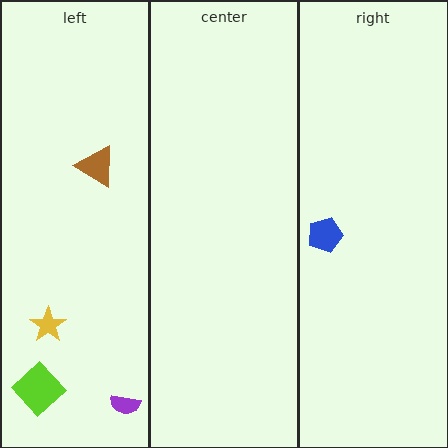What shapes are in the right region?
The blue pentagon.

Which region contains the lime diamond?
The left region.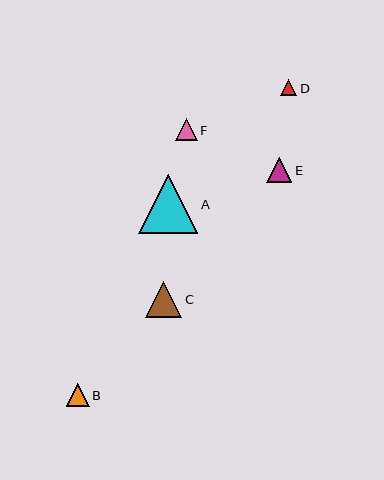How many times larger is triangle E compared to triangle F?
Triangle E is approximately 1.1 times the size of triangle F.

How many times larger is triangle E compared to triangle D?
Triangle E is approximately 1.6 times the size of triangle D.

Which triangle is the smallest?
Triangle D is the smallest with a size of approximately 16 pixels.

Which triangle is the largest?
Triangle A is the largest with a size of approximately 59 pixels.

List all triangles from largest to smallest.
From largest to smallest: A, C, E, B, F, D.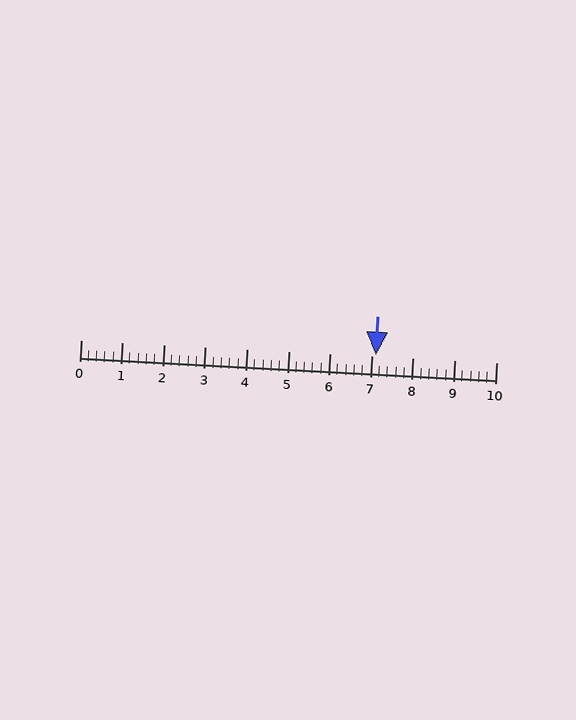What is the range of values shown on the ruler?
The ruler shows values from 0 to 10.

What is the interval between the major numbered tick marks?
The major tick marks are spaced 1 units apart.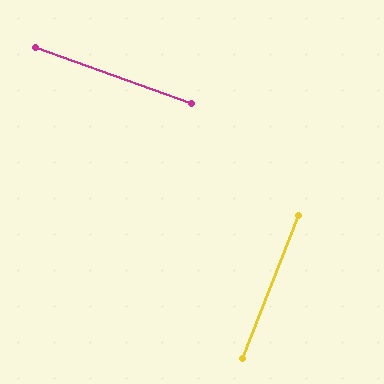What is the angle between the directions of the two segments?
Approximately 88 degrees.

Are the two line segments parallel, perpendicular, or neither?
Perpendicular — they meet at approximately 88°.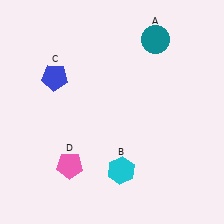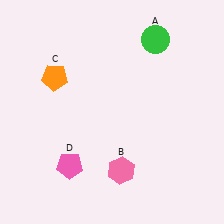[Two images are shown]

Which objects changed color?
A changed from teal to green. B changed from cyan to pink. C changed from blue to orange.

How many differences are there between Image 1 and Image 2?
There are 3 differences between the two images.